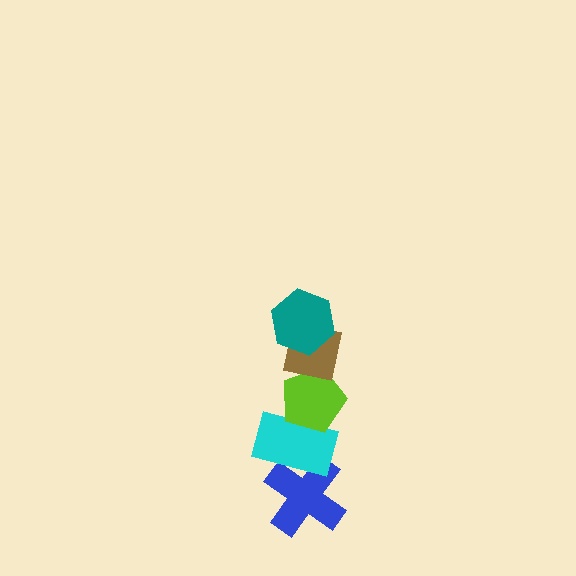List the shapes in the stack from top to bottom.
From top to bottom: the teal hexagon, the brown square, the lime pentagon, the cyan rectangle, the blue cross.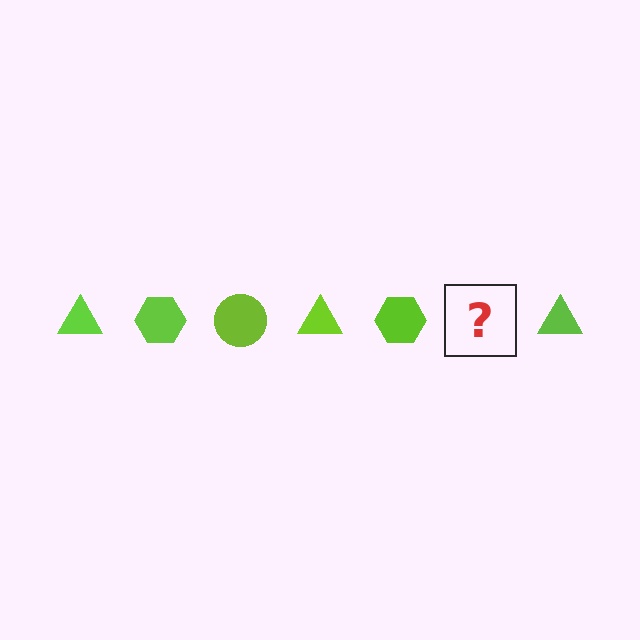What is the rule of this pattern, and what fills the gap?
The rule is that the pattern cycles through triangle, hexagon, circle shapes in lime. The gap should be filled with a lime circle.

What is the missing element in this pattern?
The missing element is a lime circle.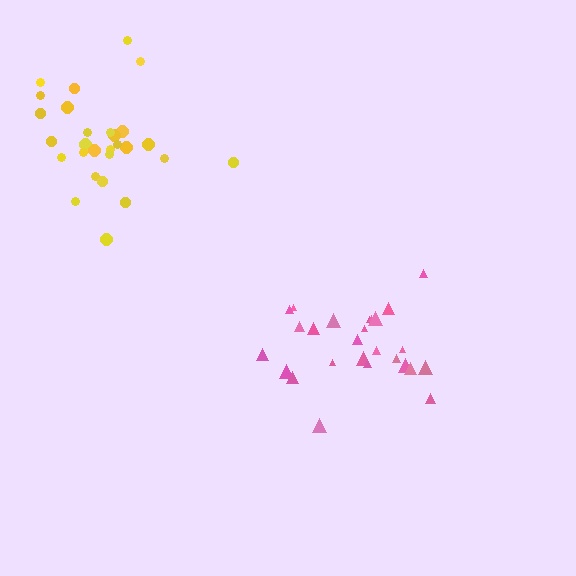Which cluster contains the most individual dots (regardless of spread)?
Yellow (28).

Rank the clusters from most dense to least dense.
yellow, pink.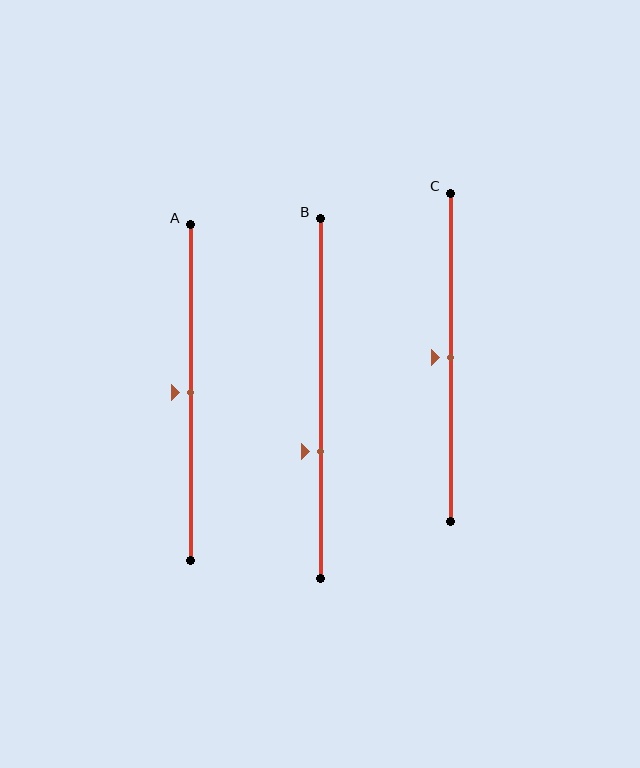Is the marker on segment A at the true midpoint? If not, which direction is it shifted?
Yes, the marker on segment A is at the true midpoint.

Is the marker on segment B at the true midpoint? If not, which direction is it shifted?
No, the marker on segment B is shifted downward by about 15% of the segment length.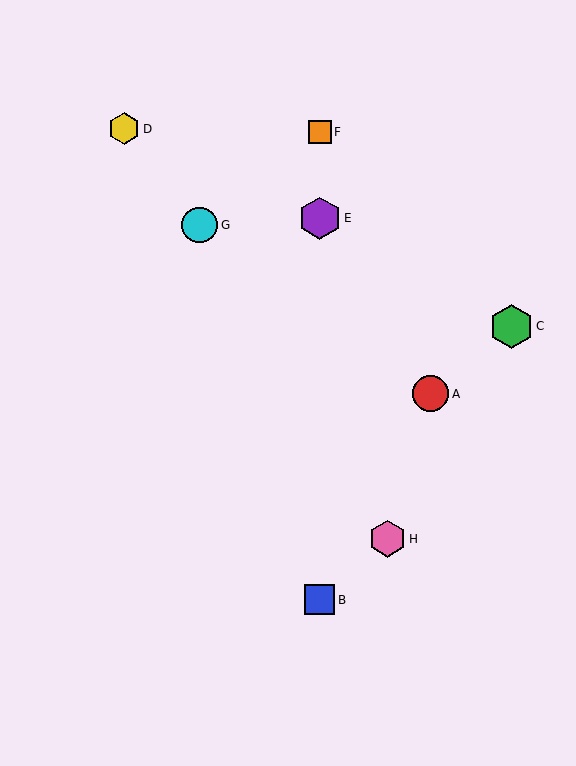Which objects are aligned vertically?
Objects B, E, F are aligned vertically.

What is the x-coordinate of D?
Object D is at x≈124.